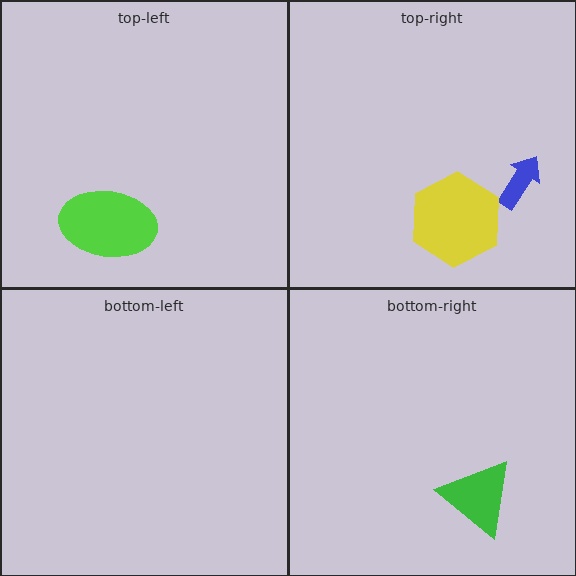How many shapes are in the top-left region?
1.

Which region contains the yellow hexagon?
The top-right region.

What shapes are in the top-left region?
The lime ellipse.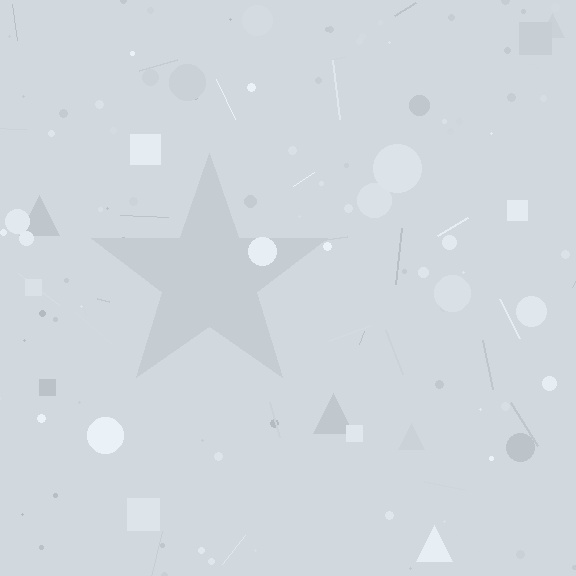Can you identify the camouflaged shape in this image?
The camouflaged shape is a star.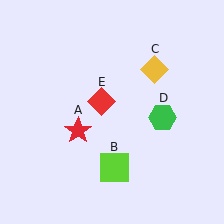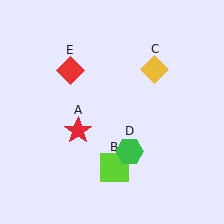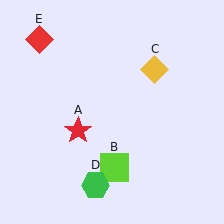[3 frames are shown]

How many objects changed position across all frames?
2 objects changed position: green hexagon (object D), red diamond (object E).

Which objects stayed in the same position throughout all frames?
Red star (object A) and lime square (object B) and yellow diamond (object C) remained stationary.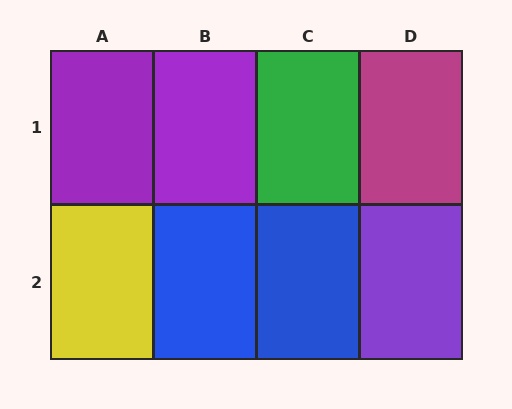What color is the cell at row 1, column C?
Green.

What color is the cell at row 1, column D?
Magenta.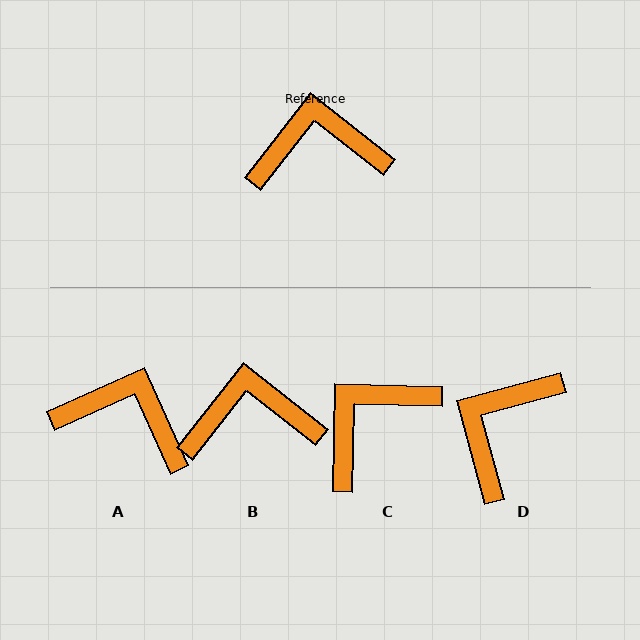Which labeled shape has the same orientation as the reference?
B.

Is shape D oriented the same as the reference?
No, it is off by about 53 degrees.